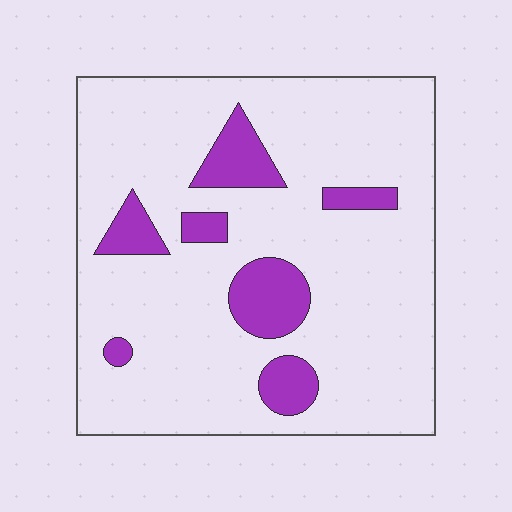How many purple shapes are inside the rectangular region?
7.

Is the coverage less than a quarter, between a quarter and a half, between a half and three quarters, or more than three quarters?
Less than a quarter.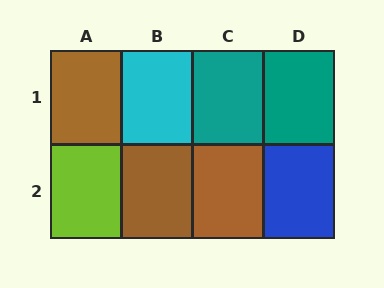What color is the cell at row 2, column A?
Lime.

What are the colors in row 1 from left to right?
Brown, cyan, teal, teal.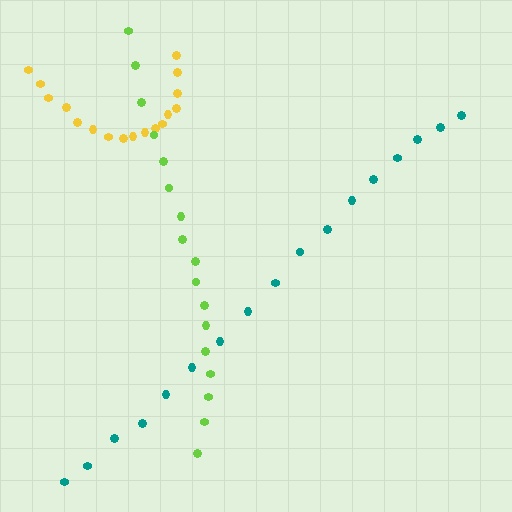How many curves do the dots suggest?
There are 3 distinct paths.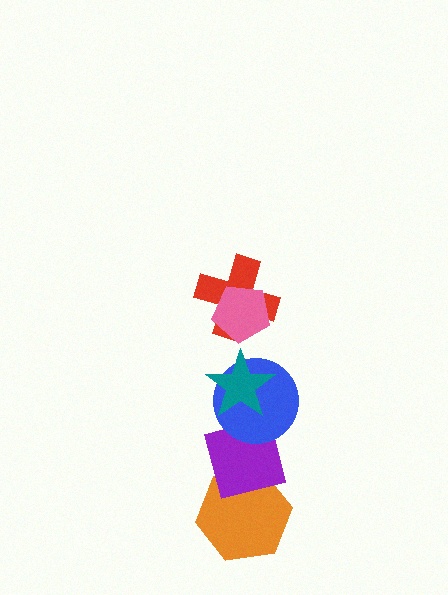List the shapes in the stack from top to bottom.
From top to bottom: the pink pentagon, the red cross, the teal star, the blue circle, the purple square, the orange hexagon.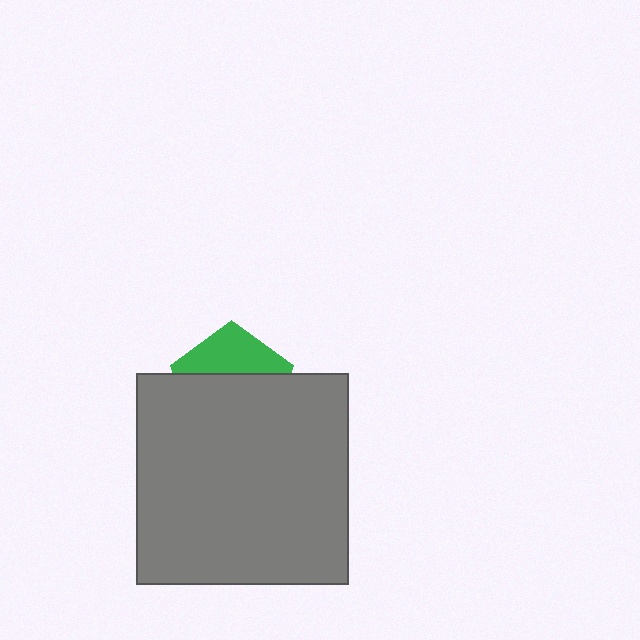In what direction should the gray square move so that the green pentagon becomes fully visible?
The gray square should move down. That is the shortest direction to clear the overlap and leave the green pentagon fully visible.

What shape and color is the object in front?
The object in front is a gray square.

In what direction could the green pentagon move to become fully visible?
The green pentagon could move up. That would shift it out from behind the gray square entirely.